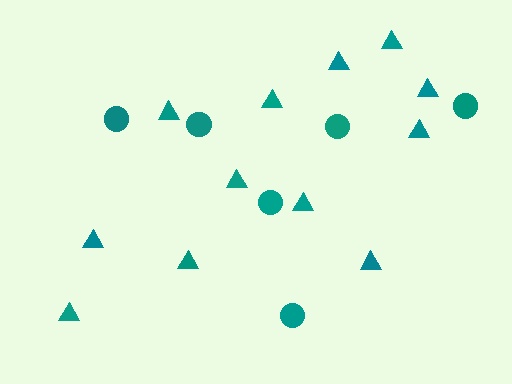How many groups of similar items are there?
There are 2 groups: one group of triangles (12) and one group of circles (6).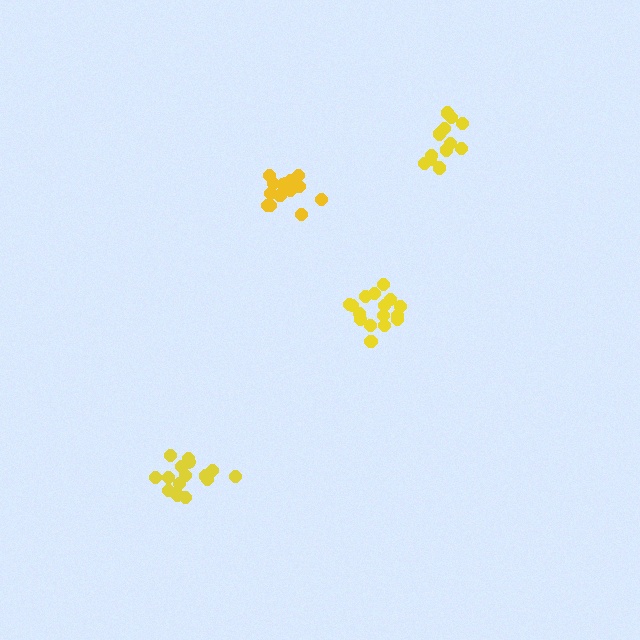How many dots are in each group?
Group 1: 16 dots, Group 2: 14 dots, Group 3: 13 dots, Group 4: 16 dots (59 total).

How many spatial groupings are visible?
There are 4 spatial groupings.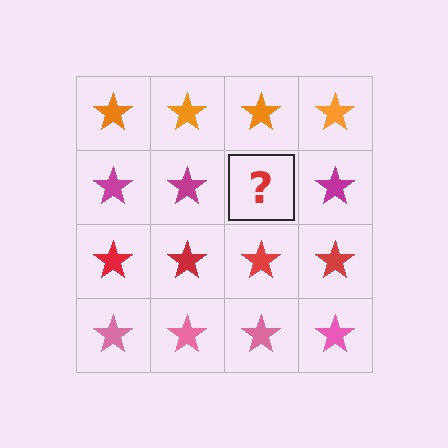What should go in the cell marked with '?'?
The missing cell should contain a magenta star.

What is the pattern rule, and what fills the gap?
The rule is that each row has a consistent color. The gap should be filled with a magenta star.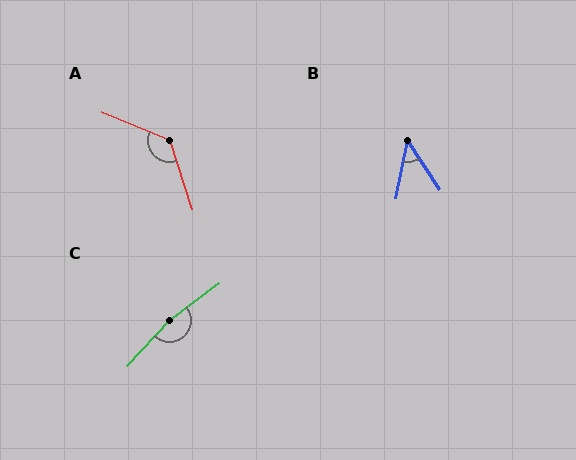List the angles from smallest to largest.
B (45°), A (130°), C (169°).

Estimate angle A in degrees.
Approximately 130 degrees.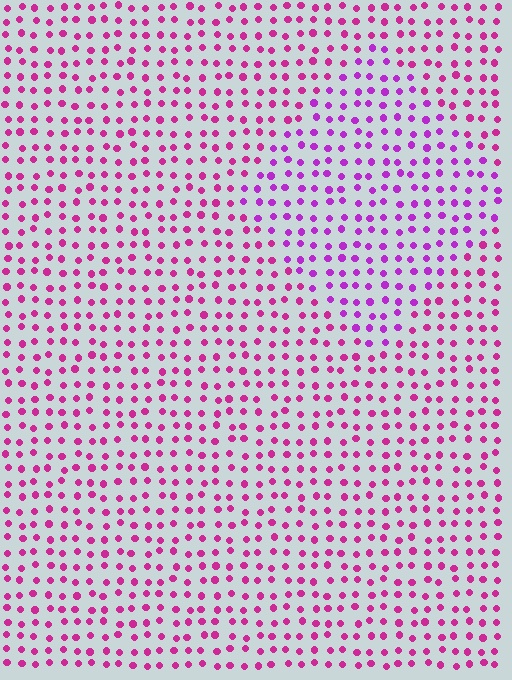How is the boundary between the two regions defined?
The boundary is defined purely by a slight shift in hue (about 27 degrees). Spacing, size, and orientation are identical on both sides.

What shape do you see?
I see a diamond.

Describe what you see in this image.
The image is filled with small magenta elements in a uniform arrangement. A diamond-shaped region is visible where the elements are tinted to a slightly different hue, forming a subtle color boundary.